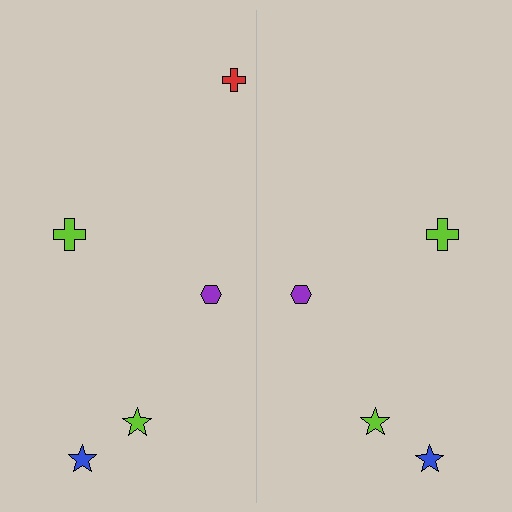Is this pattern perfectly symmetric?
No, the pattern is not perfectly symmetric. A red cross is missing from the right side.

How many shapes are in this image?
There are 9 shapes in this image.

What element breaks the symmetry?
A red cross is missing from the right side.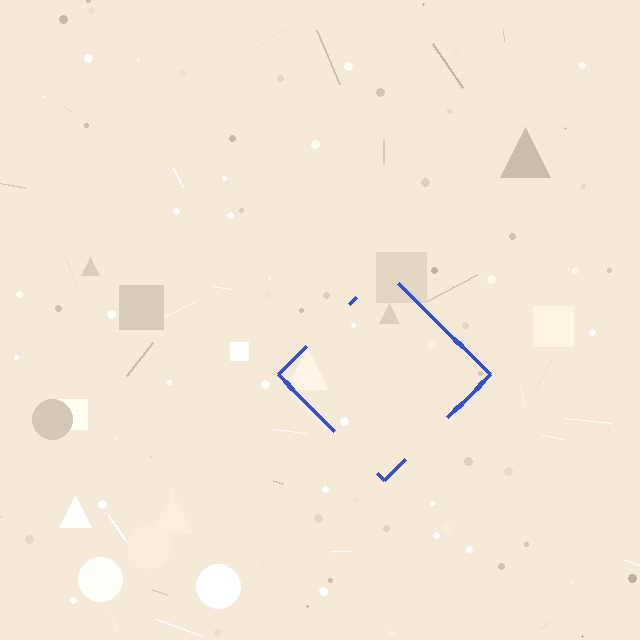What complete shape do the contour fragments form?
The contour fragments form a diamond.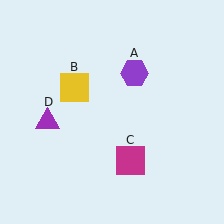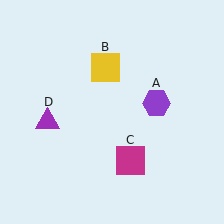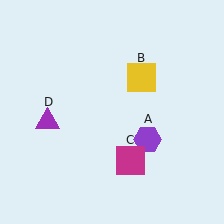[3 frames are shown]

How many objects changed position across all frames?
2 objects changed position: purple hexagon (object A), yellow square (object B).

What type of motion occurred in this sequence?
The purple hexagon (object A), yellow square (object B) rotated clockwise around the center of the scene.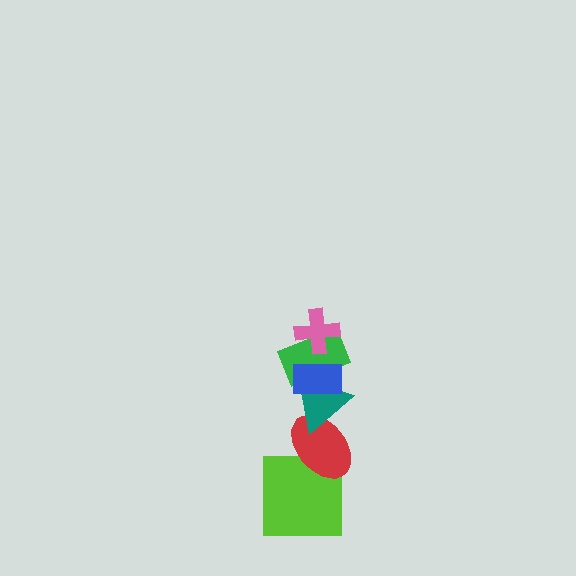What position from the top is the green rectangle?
The green rectangle is 3rd from the top.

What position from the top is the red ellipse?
The red ellipse is 5th from the top.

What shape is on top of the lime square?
The red ellipse is on top of the lime square.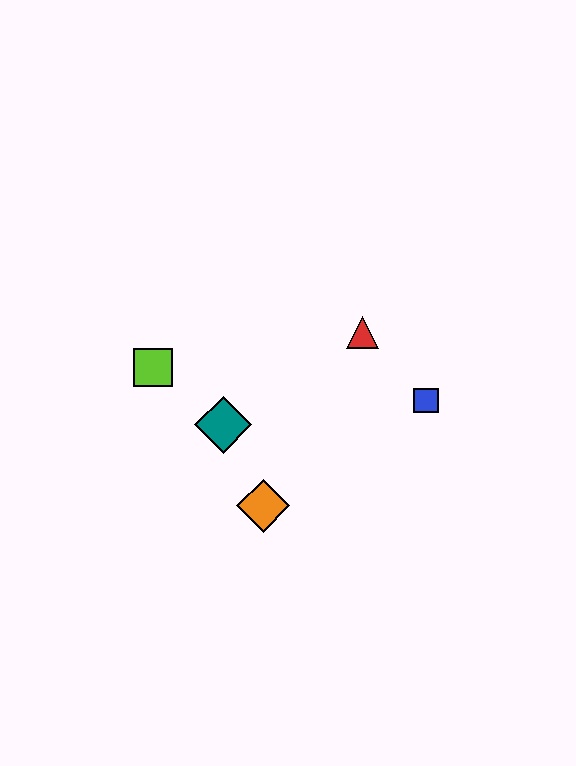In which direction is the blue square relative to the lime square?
The blue square is to the right of the lime square.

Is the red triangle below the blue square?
No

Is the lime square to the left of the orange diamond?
Yes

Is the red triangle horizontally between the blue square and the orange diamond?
Yes